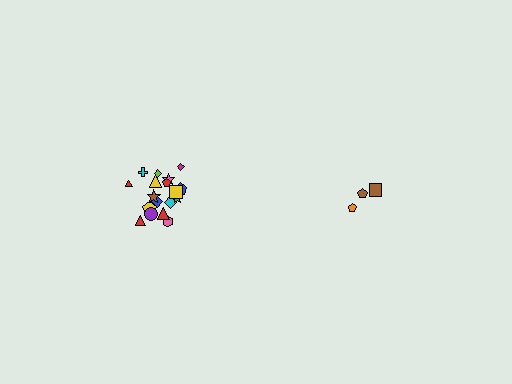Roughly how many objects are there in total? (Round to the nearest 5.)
Roughly 20 objects in total.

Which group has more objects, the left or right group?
The left group.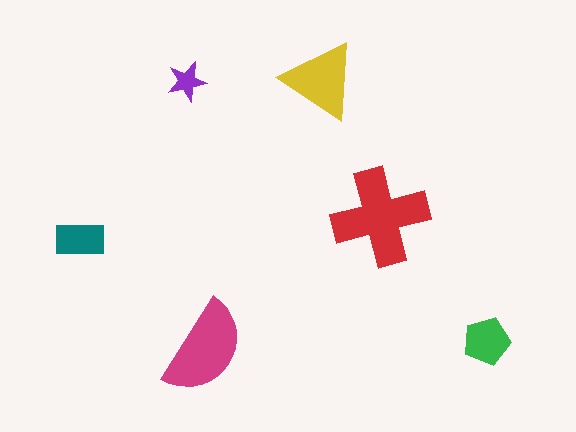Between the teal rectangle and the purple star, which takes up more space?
The teal rectangle.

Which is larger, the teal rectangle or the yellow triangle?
The yellow triangle.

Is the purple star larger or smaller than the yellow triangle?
Smaller.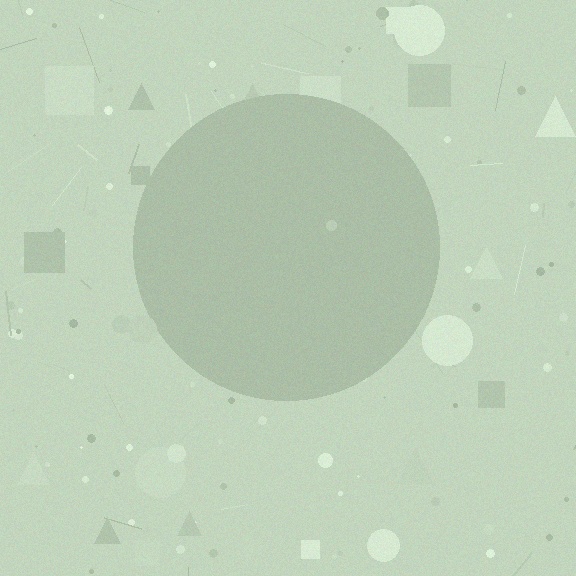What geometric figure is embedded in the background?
A circle is embedded in the background.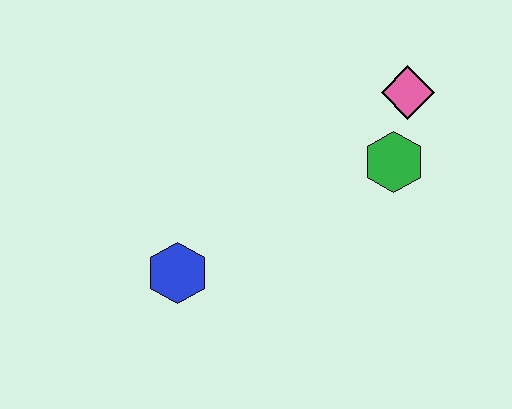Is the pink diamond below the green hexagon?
No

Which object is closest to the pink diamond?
The green hexagon is closest to the pink diamond.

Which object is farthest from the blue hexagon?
The pink diamond is farthest from the blue hexagon.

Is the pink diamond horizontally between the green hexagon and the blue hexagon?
No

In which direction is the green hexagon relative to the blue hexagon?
The green hexagon is to the right of the blue hexagon.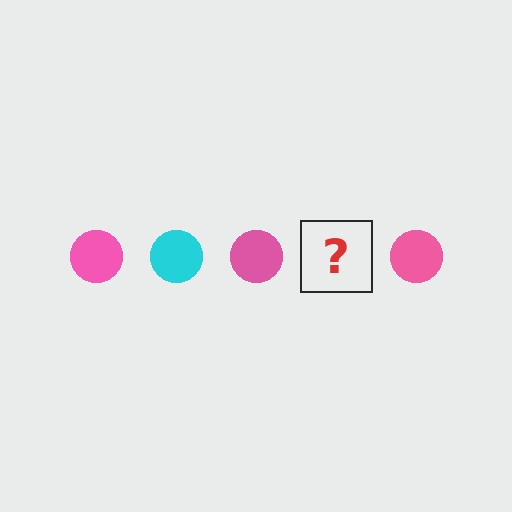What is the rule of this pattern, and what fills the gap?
The rule is that the pattern cycles through pink, cyan circles. The gap should be filled with a cyan circle.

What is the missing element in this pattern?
The missing element is a cyan circle.